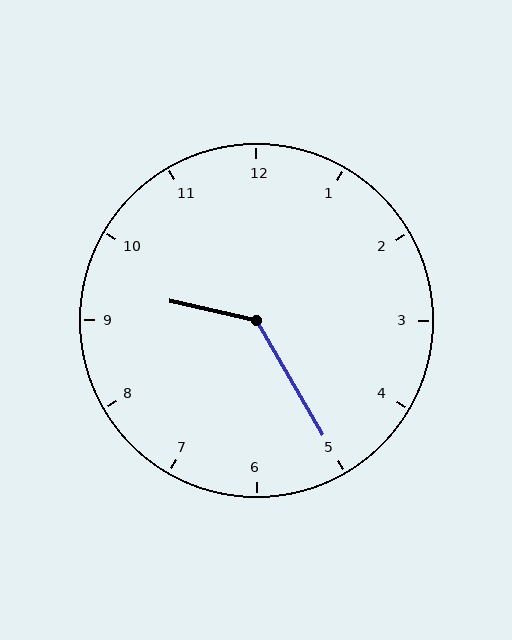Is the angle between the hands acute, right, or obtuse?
It is obtuse.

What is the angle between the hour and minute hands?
Approximately 132 degrees.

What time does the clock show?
9:25.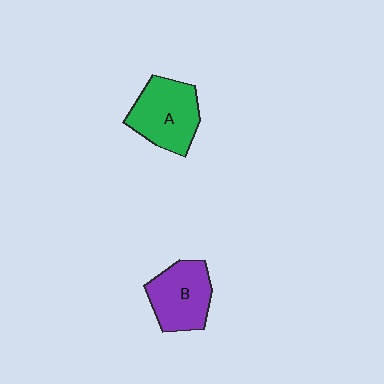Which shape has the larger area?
Shape A (green).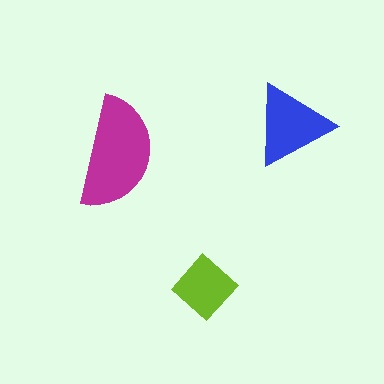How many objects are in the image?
There are 3 objects in the image.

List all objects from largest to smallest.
The magenta semicircle, the blue triangle, the lime diamond.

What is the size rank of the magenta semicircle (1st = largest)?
1st.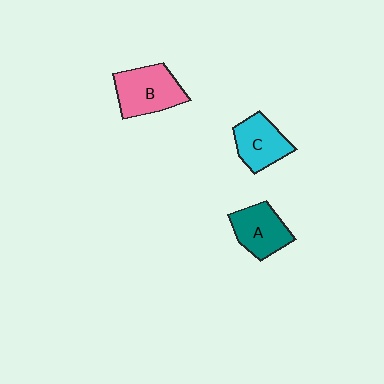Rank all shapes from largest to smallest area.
From largest to smallest: B (pink), A (teal), C (cyan).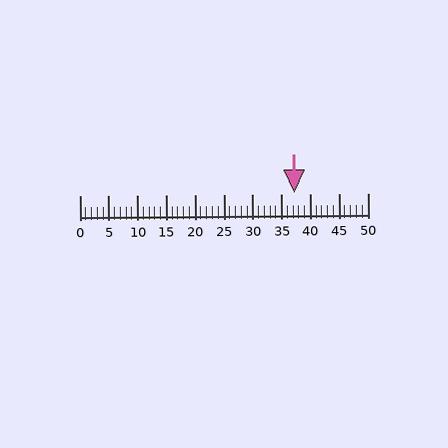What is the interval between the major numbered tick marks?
The major tick marks are spaced 5 units apart.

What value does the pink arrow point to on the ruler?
The pink arrow points to approximately 37.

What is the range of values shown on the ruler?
The ruler shows values from 0 to 50.